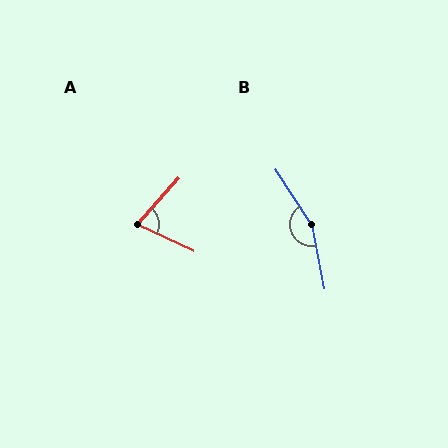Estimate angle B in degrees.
Approximately 157 degrees.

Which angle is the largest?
B, at approximately 157 degrees.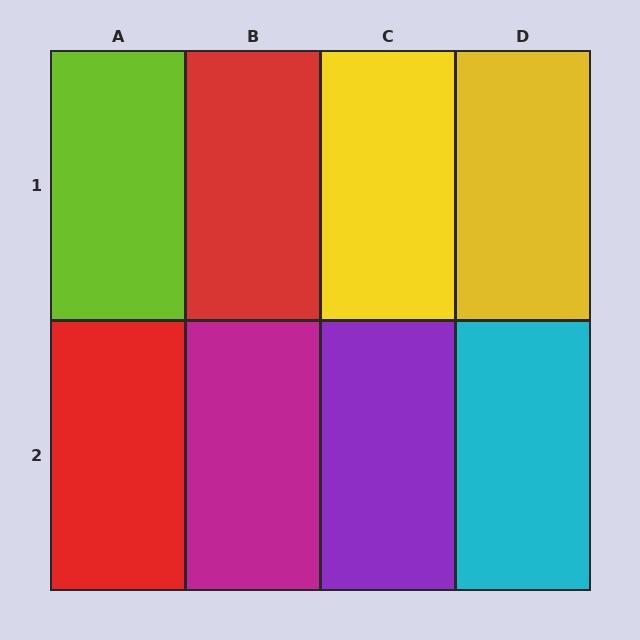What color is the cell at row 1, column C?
Yellow.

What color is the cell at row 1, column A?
Lime.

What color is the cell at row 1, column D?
Yellow.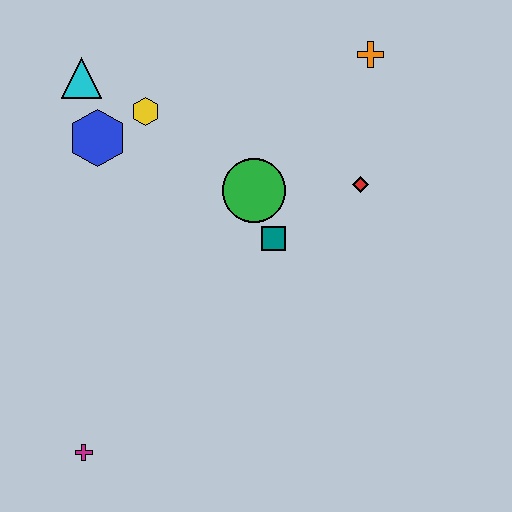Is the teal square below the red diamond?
Yes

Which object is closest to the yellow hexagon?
The blue hexagon is closest to the yellow hexagon.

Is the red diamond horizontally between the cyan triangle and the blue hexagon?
No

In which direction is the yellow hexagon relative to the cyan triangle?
The yellow hexagon is to the right of the cyan triangle.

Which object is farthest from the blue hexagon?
The magenta cross is farthest from the blue hexagon.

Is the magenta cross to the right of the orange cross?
No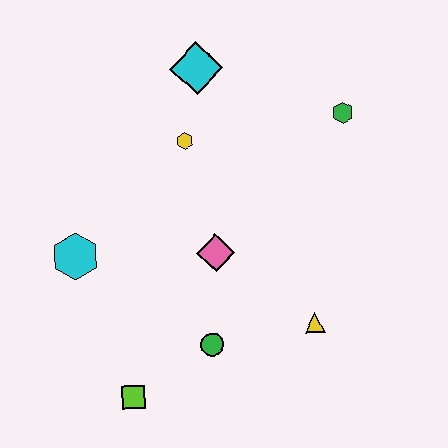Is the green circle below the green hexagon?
Yes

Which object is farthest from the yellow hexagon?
The lime square is farthest from the yellow hexagon.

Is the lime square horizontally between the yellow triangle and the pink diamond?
No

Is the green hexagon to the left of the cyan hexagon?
No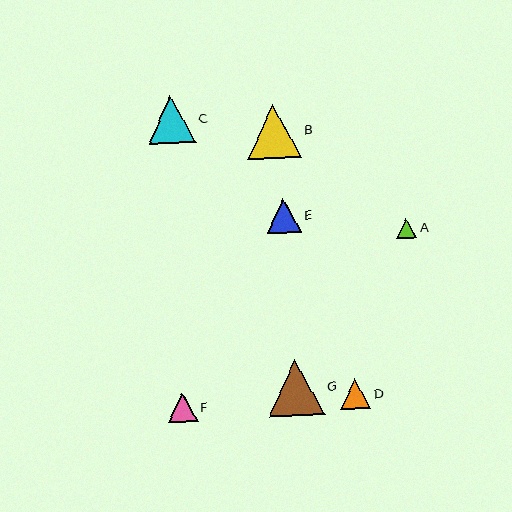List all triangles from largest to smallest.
From largest to smallest: G, B, C, E, D, F, A.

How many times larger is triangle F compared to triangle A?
Triangle F is approximately 1.5 times the size of triangle A.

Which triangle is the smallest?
Triangle A is the smallest with a size of approximately 20 pixels.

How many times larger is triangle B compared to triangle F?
Triangle B is approximately 1.9 times the size of triangle F.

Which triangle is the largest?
Triangle G is the largest with a size of approximately 56 pixels.